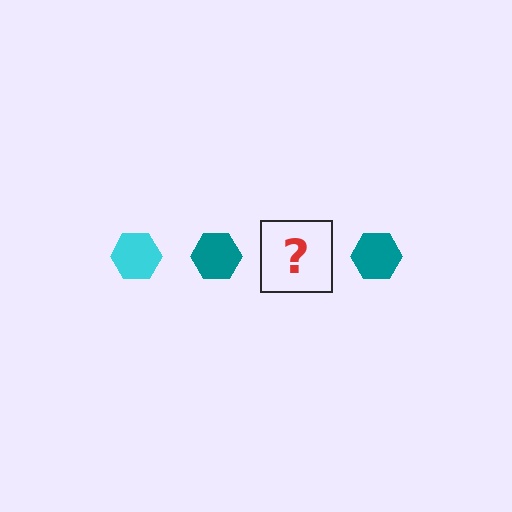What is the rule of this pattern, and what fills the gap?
The rule is that the pattern cycles through cyan, teal hexagons. The gap should be filled with a cyan hexagon.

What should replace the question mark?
The question mark should be replaced with a cyan hexagon.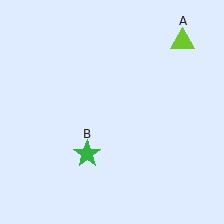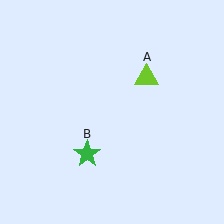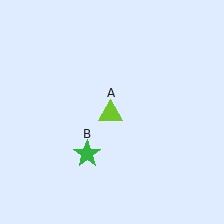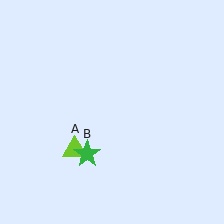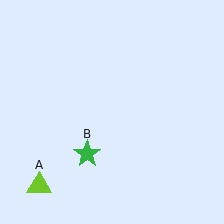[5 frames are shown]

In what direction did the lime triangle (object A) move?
The lime triangle (object A) moved down and to the left.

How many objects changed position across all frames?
1 object changed position: lime triangle (object A).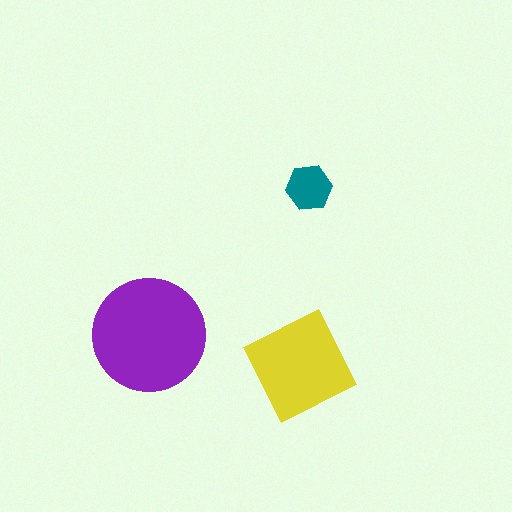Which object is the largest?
The purple circle.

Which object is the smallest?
The teal hexagon.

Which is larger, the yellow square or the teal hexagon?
The yellow square.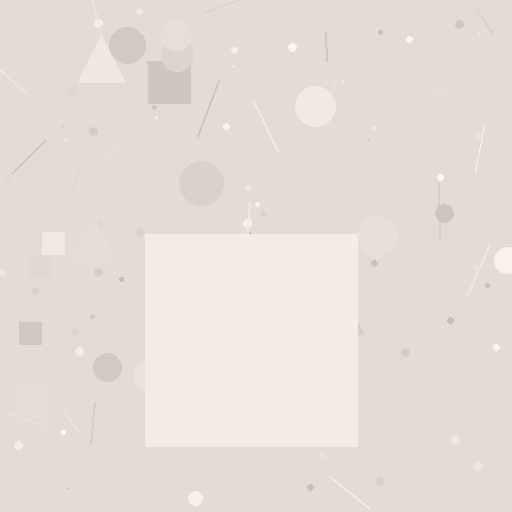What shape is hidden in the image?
A square is hidden in the image.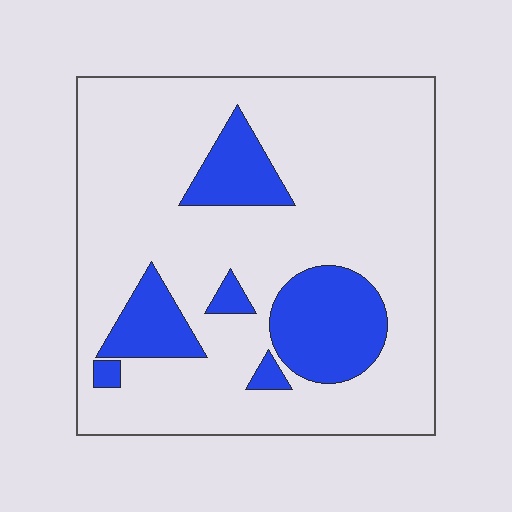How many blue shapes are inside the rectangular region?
6.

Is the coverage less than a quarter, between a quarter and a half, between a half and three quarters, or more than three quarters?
Less than a quarter.